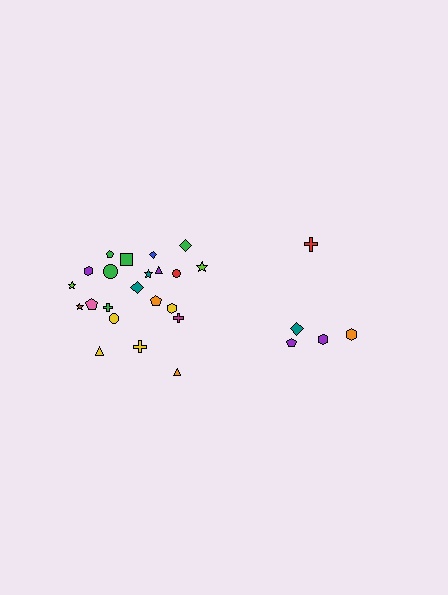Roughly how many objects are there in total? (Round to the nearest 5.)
Roughly 25 objects in total.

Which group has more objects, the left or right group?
The left group.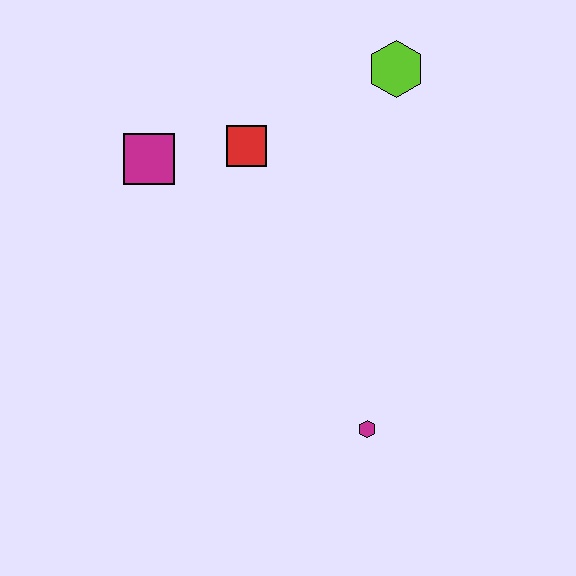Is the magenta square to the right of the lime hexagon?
No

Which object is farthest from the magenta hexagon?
The lime hexagon is farthest from the magenta hexagon.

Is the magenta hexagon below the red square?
Yes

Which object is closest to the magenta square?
The red square is closest to the magenta square.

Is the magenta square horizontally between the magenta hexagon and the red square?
No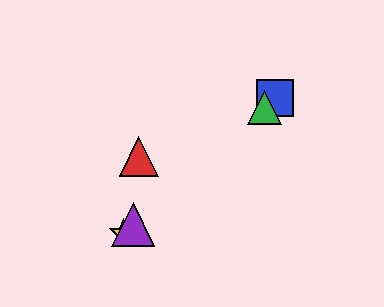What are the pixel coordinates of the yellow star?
The yellow star is at (123, 234).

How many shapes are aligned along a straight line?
4 shapes (the blue square, the green triangle, the yellow star, the purple triangle) are aligned along a straight line.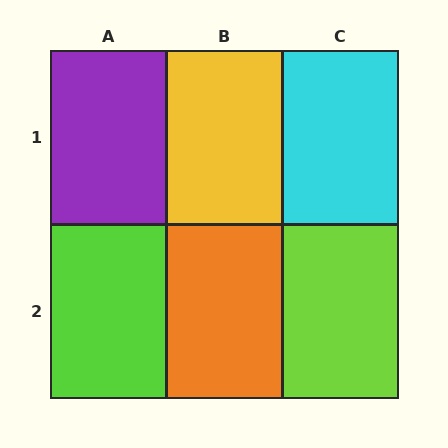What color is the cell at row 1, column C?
Cyan.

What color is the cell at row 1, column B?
Yellow.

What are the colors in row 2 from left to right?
Lime, orange, lime.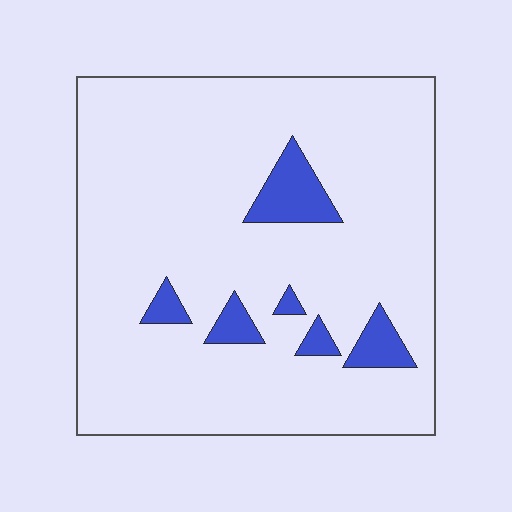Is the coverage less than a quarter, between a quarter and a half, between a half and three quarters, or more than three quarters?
Less than a quarter.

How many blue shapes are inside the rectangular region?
6.